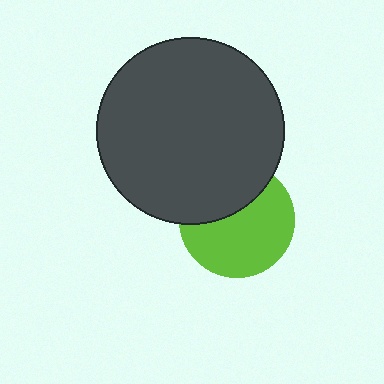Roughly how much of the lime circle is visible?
About half of it is visible (roughly 63%).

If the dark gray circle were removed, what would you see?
You would see the complete lime circle.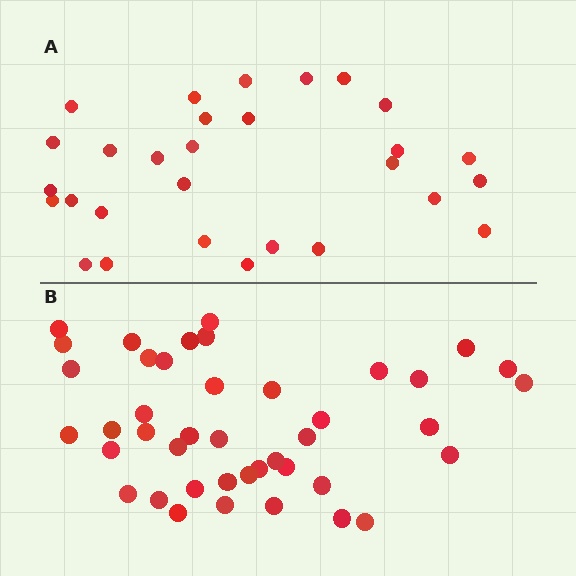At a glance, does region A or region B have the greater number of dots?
Region B (the bottom region) has more dots.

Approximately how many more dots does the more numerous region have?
Region B has approximately 15 more dots than region A.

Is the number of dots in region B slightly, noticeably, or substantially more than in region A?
Region B has noticeably more, but not dramatically so. The ratio is roughly 1.4 to 1.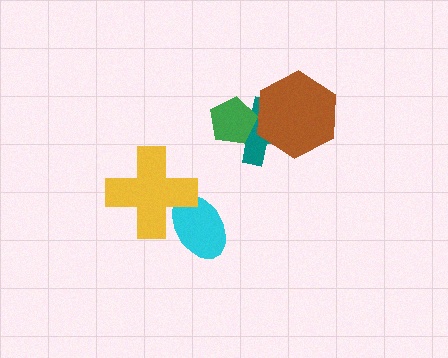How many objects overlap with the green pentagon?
1 object overlaps with the green pentagon.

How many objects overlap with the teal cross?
2 objects overlap with the teal cross.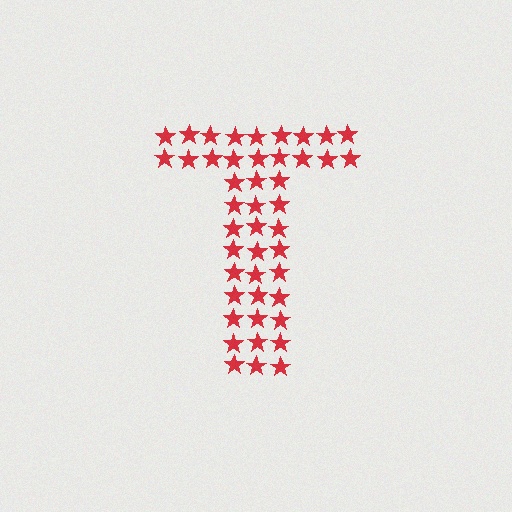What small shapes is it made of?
It is made of small stars.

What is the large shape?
The large shape is the letter T.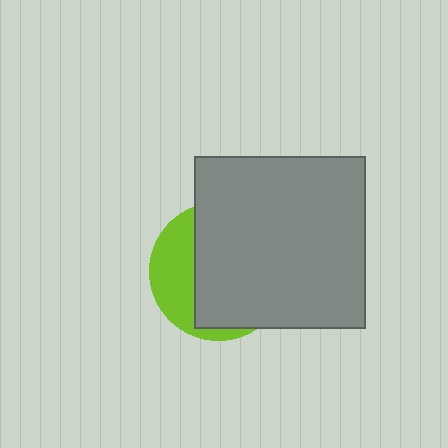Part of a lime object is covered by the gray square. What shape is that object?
It is a circle.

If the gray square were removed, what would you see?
You would see the complete lime circle.